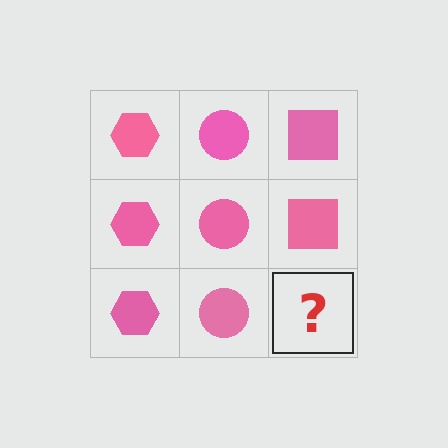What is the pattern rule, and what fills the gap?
The rule is that each column has a consistent shape. The gap should be filled with a pink square.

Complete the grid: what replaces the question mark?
The question mark should be replaced with a pink square.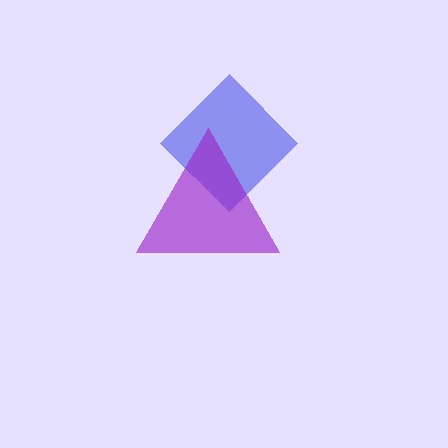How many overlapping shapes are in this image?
There are 2 overlapping shapes in the image.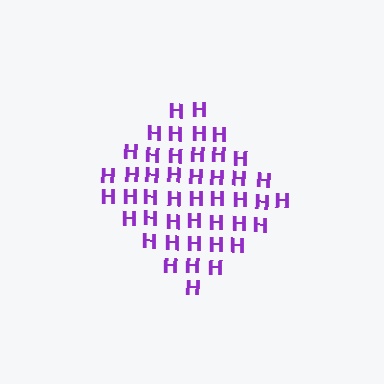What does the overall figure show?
The overall figure shows a diamond.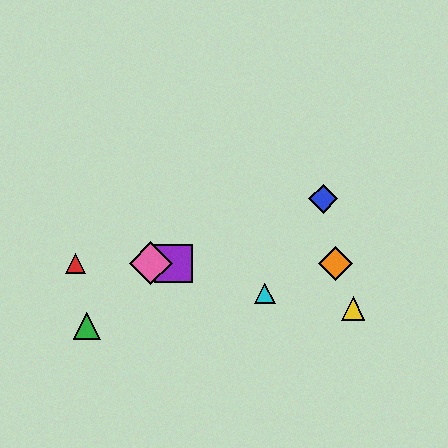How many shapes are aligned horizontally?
4 shapes (the red triangle, the purple square, the orange diamond, the pink diamond) are aligned horizontally.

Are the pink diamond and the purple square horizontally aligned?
Yes, both are at y≈263.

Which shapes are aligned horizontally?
The red triangle, the purple square, the orange diamond, the pink diamond are aligned horizontally.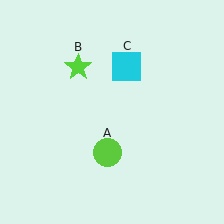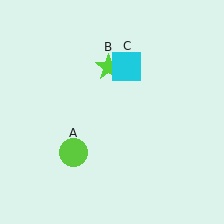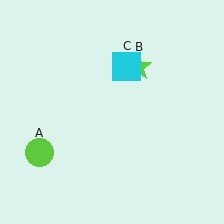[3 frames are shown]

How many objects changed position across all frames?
2 objects changed position: lime circle (object A), lime star (object B).